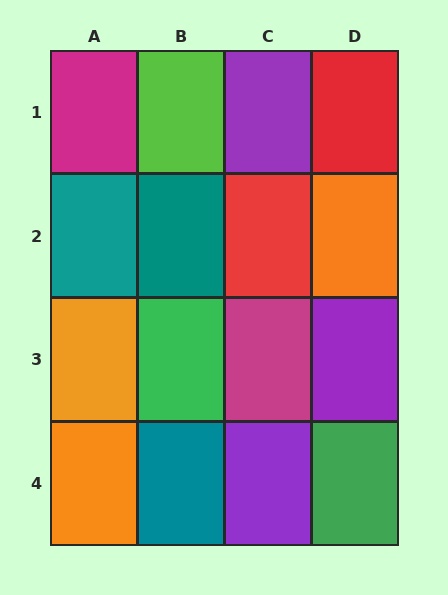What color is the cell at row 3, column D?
Purple.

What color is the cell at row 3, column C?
Magenta.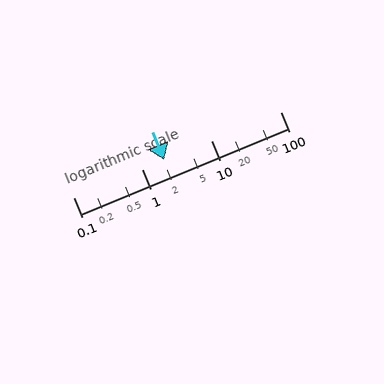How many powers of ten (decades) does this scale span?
The scale spans 3 decades, from 0.1 to 100.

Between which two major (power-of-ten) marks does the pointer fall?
The pointer is between 1 and 10.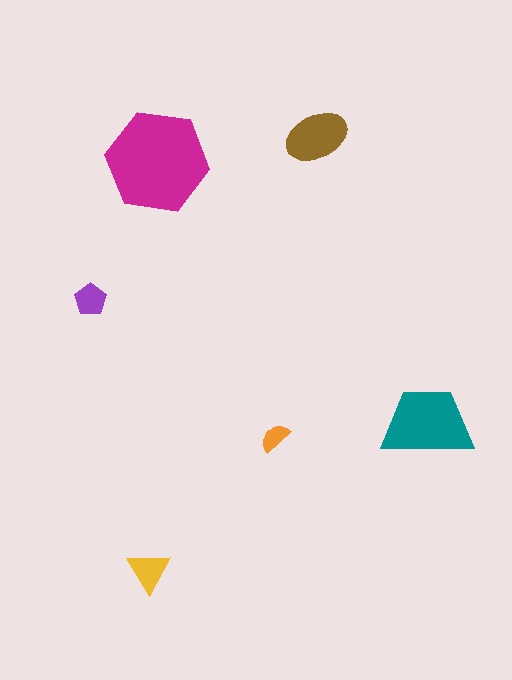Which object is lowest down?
The yellow triangle is bottommost.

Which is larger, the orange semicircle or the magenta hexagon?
The magenta hexagon.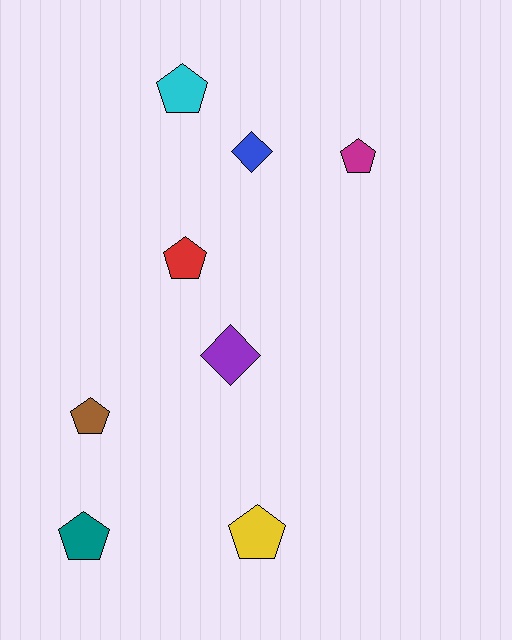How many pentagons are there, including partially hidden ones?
There are 6 pentagons.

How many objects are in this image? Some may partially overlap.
There are 8 objects.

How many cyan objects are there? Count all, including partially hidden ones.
There is 1 cyan object.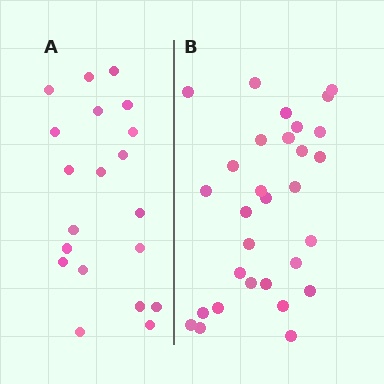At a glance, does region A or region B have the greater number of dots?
Region B (the right region) has more dots.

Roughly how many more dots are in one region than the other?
Region B has roughly 10 or so more dots than region A.